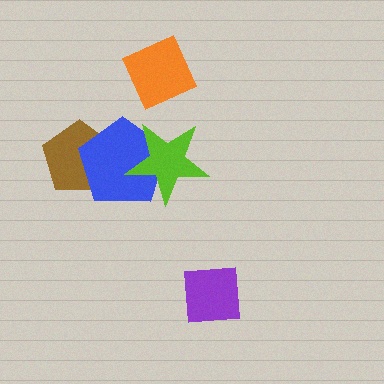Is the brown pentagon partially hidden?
Yes, it is partially covered by another shape.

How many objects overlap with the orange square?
0 objects overlap with the orange square.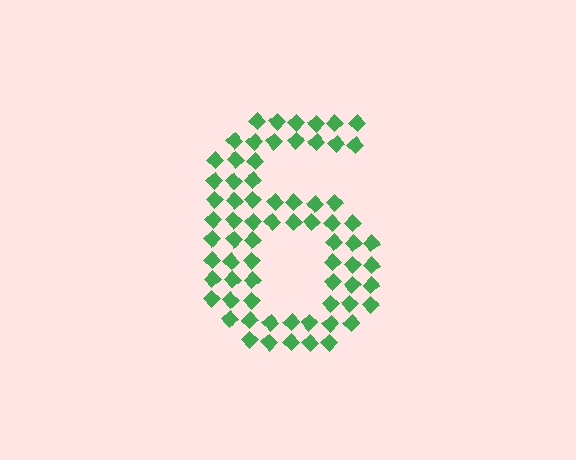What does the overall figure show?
The overall figure shows the digit 6.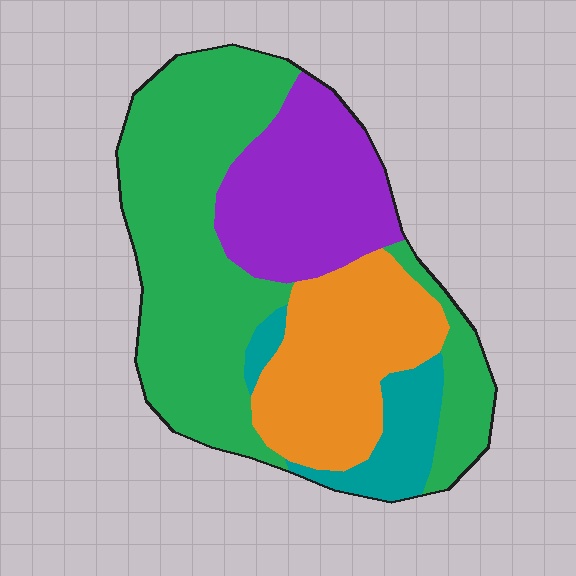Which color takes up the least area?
Teal, at roughly 10%.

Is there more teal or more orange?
Orange.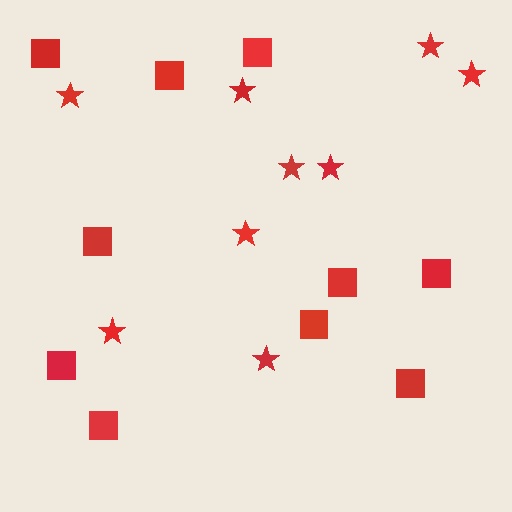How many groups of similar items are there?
There are 2 groups: one group of squares (10) and one group of stars (9).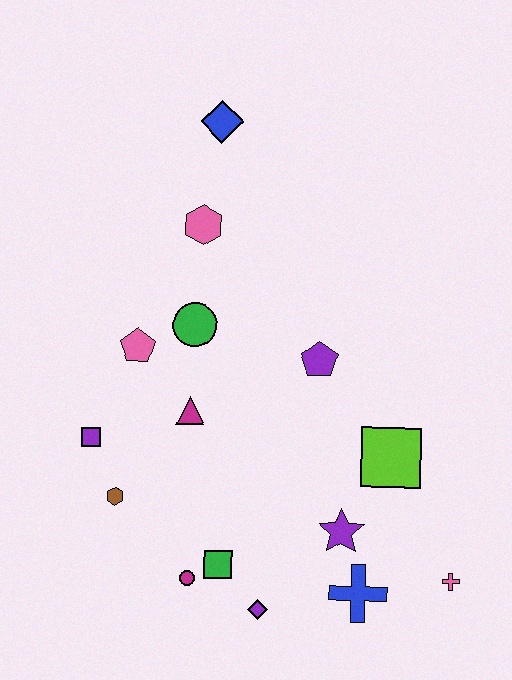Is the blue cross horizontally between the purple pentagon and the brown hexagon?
No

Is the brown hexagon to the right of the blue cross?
No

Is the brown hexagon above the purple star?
Yes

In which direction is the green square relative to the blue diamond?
The green square is below the blue diamond.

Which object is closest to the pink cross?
The blue cross is closest to the pink cross.